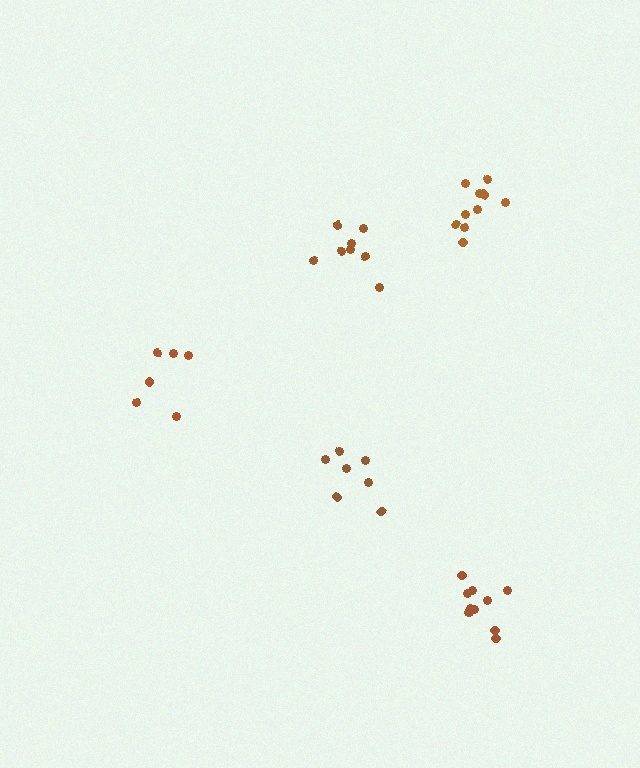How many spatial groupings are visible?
There are 5 spatial groupings.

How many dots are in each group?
Group 1: 6 dots, Group 2: 10 dots, Group 3: 8 dots, Group 4: 7 dots, Group 5: 11 dots (42 total).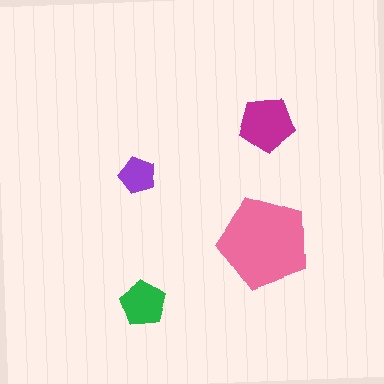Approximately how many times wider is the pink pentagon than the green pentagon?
About 2 times wider.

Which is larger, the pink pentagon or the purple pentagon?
The pink one.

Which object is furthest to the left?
The purple pentagon is leftmost.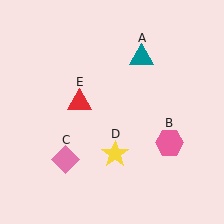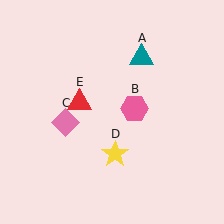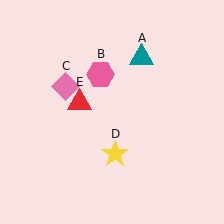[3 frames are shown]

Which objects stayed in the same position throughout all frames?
Teal triangle (object A) and yellow star (object D) and red triangle (object E) remained stationary.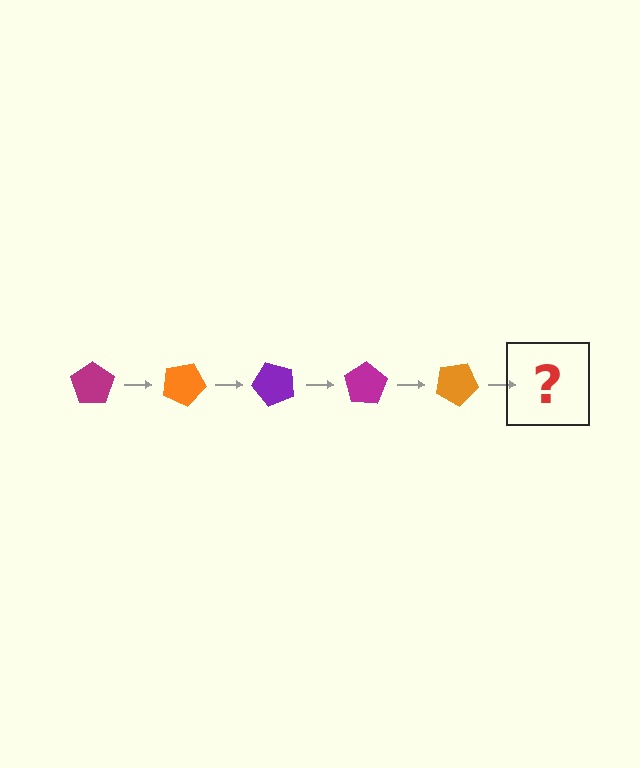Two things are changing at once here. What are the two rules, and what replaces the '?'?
The two rules are that it rotates 25 degrees each step and the color cycles through magenta, orange, and purple. The '?' should be a purple pentagon, rotated 125 degrees from the start.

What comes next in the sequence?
The next element should be a purple pentagon, rotated 125 degrees from the start.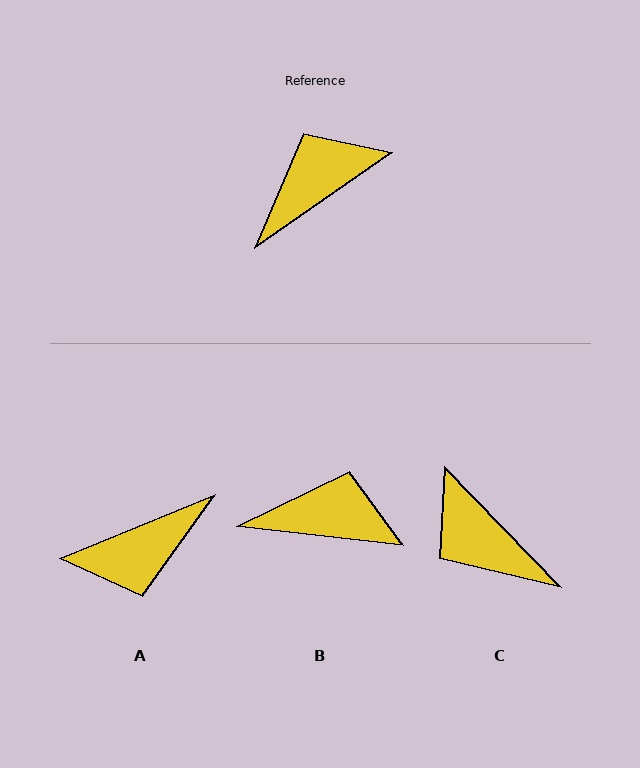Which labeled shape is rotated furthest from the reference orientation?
A, about 168 degrees away.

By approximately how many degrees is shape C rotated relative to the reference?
Approximately 99 degrees counter-clockwise.